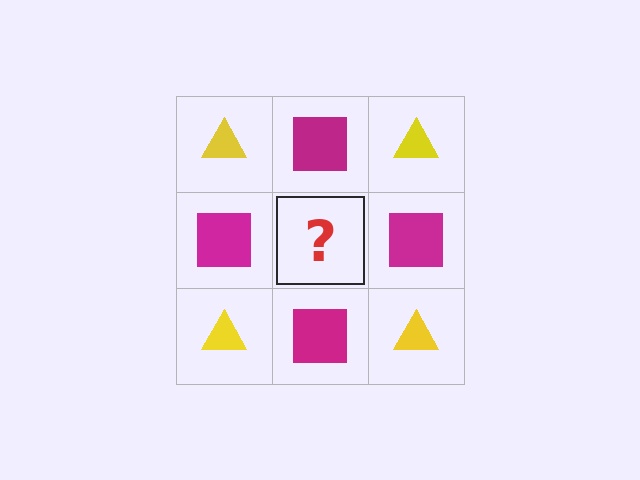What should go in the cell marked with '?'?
The missing cell should contain a yellow triangle.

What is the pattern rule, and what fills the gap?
The rule is that it alternates yellow triangle and magenta square in a checkerboard pattern. The gap should be filled with a yellow triangle.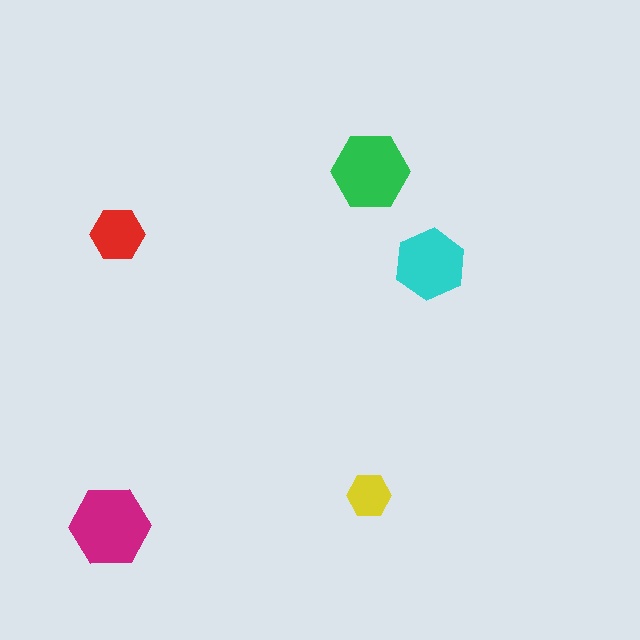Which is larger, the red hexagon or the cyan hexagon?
The cyan one.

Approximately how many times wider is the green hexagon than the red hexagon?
About 1.5 times wider.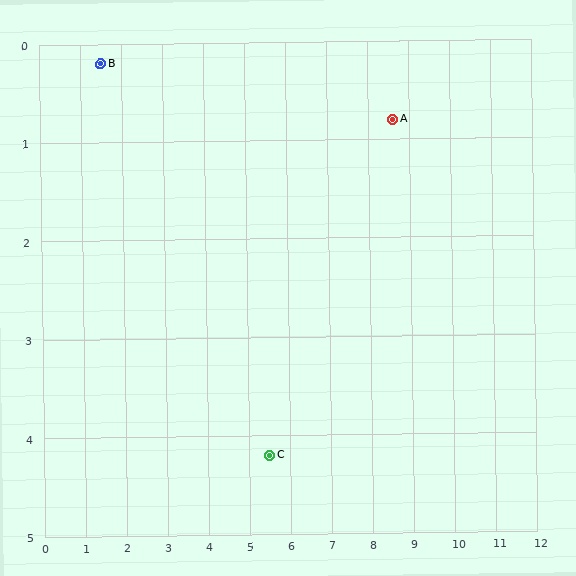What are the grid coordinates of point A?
Point A is at approximately (8.6, 0.8).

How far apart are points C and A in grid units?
Points C and A are about 4.6 grid units apart.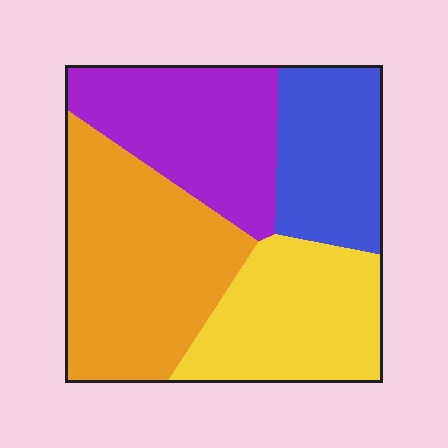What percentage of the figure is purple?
Purple covers 24% of the figure.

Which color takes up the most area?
Orange, at roughly 35%.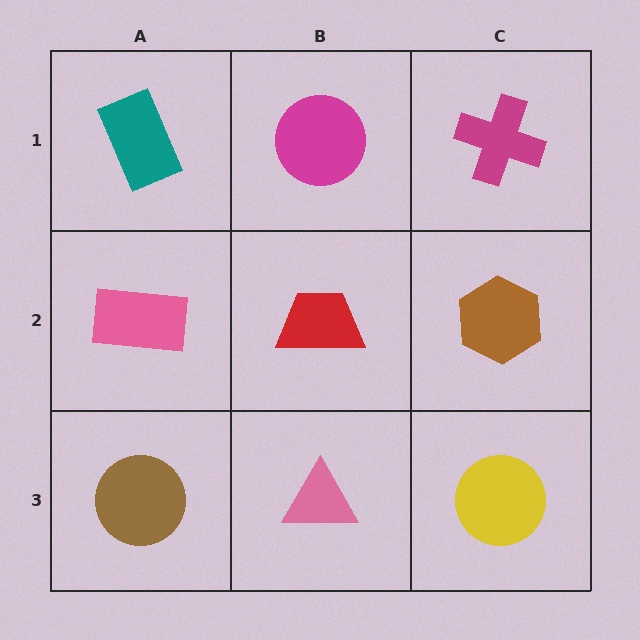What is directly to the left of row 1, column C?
A magenta circle.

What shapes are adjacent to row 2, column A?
A teal rectangle (row 1, column A), a brown circle (row 3, column A), a red trapezoid (row 2, column B).